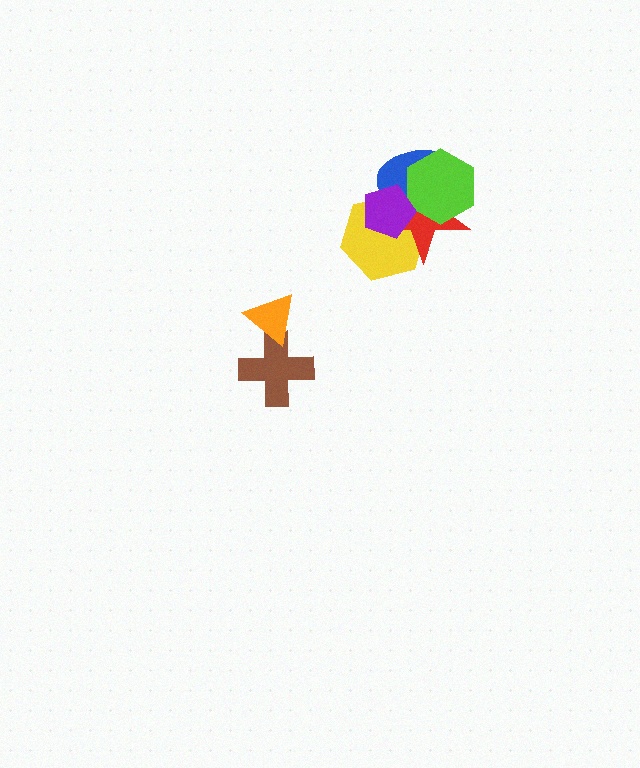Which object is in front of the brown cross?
The orange triangle is in front of the brown cross.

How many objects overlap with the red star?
4 objects overlap with the red star.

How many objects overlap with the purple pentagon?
4 objects overlap with the purple pentagon.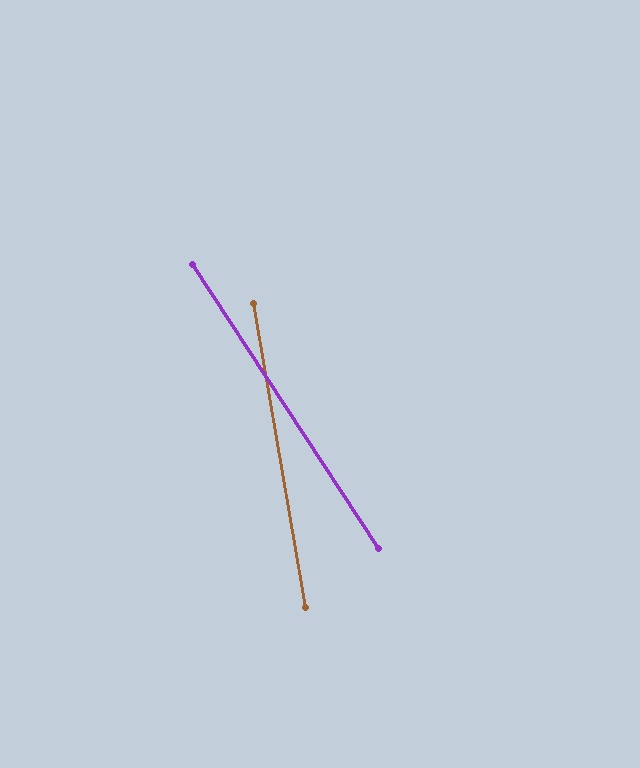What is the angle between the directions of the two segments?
Approximately 23 degrees.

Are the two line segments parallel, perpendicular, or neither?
Neither parallel nor perpendicular — they differ by about 23°.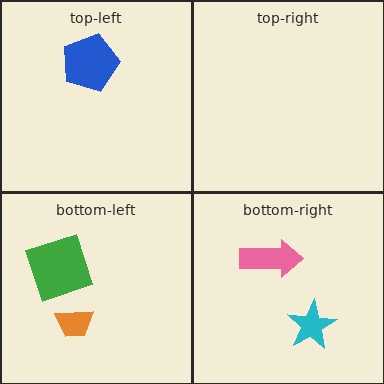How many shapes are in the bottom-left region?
2.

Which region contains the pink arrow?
The bottom-right region.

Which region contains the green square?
The bottom-left region.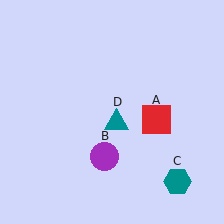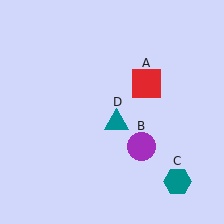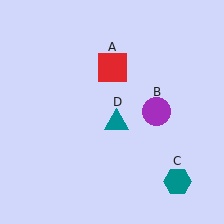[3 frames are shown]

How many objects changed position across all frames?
2 objects changed position: red square (object A), purple circle (object B).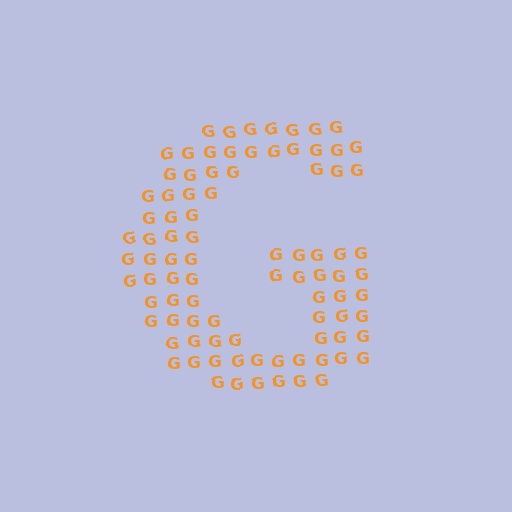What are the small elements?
The small elements are letter G's.